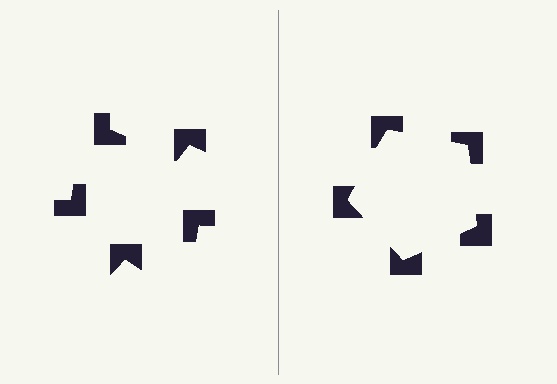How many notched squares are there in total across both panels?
10 — 5 on each side.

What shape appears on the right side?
An illusory pentagon.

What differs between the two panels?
The notched squares are positioned identically on both sides; only the wedge orientations differ. On the right they align to a pentagon; on the left they are misaligned.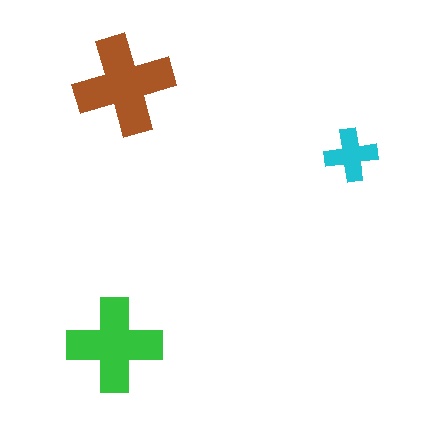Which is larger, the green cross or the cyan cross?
The green one.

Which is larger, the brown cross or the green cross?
The brown one.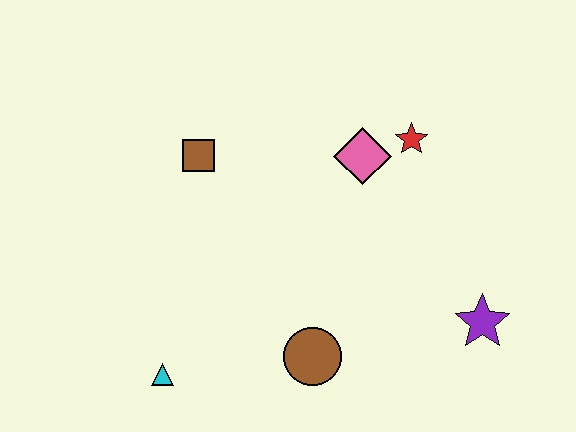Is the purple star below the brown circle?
No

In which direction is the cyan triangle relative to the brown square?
The cyan triangle is below the brown square.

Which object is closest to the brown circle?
The cyan triangle is closest to the brown circle.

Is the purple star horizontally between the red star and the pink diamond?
No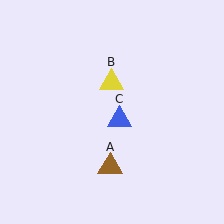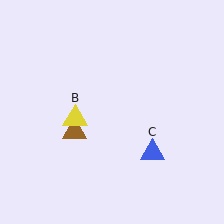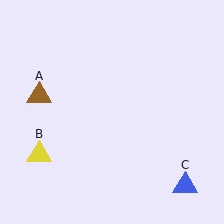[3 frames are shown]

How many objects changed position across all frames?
3 objects changed position: brown triangle (object A), yellow triangle (object B), blue triangle (object C).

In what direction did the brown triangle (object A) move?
The brown triangle (object A) moved up and to the left.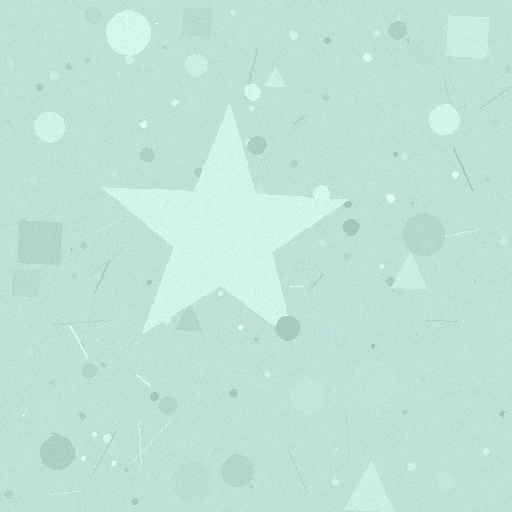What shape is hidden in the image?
A star is hidden in the image.